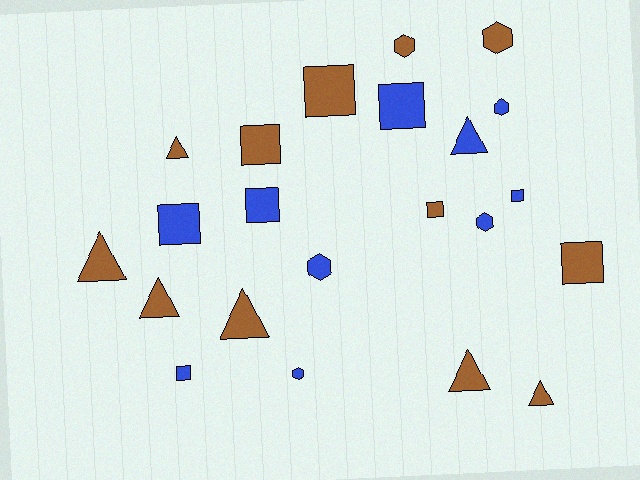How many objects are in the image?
There are 22 objects.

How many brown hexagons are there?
There are 2 brown hexagons.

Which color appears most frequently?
Brown, with 12 objects.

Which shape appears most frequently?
Square, with 9 objects.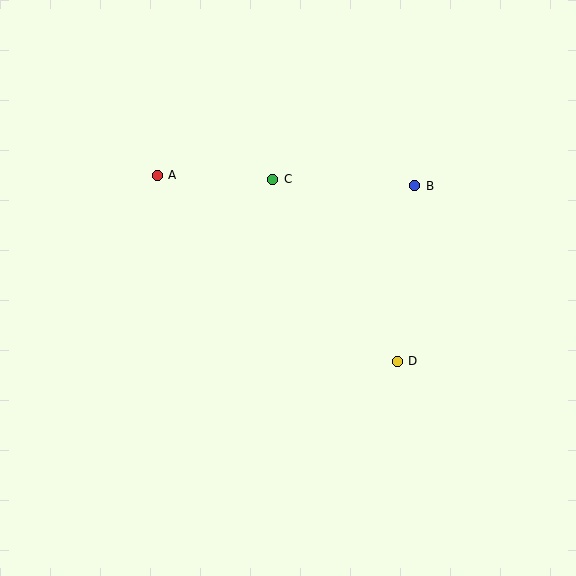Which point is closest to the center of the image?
Point C at (273, 179) is closest to the center.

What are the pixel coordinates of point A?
Point A is at (157, 175).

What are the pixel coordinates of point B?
Point B is at (415, 186).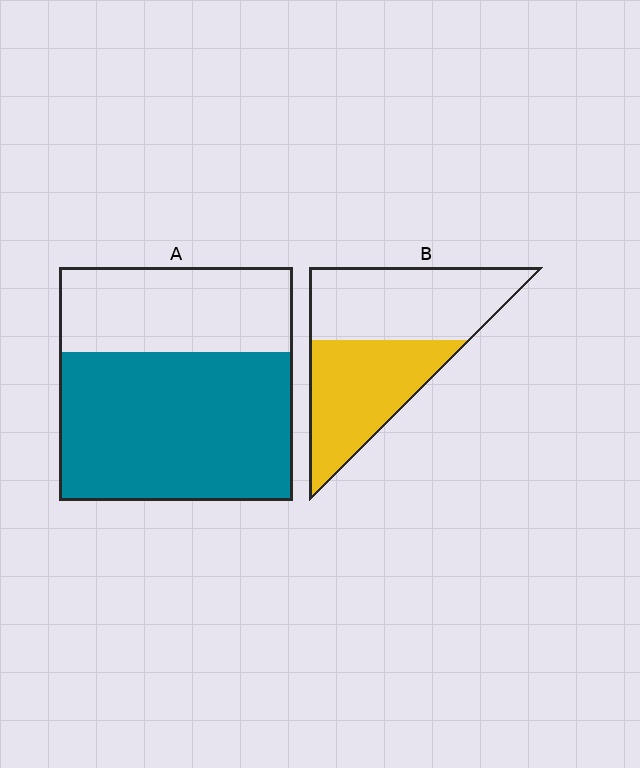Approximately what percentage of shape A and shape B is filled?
A is approximately 65% and B is approximately 45%.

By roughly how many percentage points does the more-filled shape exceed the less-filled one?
By roughly 15 percentage points (A over B).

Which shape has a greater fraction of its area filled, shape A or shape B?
Shape A.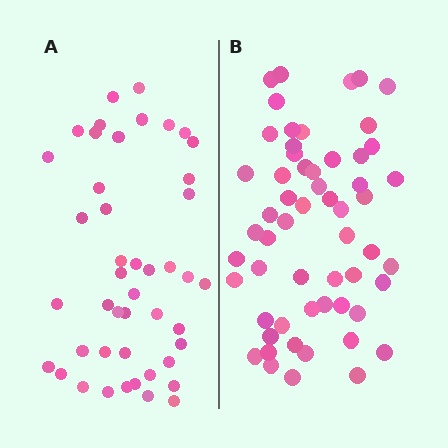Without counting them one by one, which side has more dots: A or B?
Region B (the right region) has more dots.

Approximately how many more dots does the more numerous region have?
Region B has roughly 12 or so more dots than region A.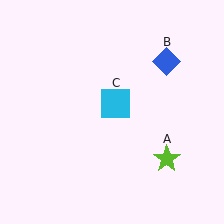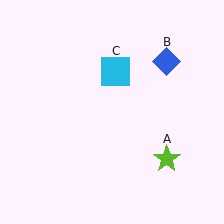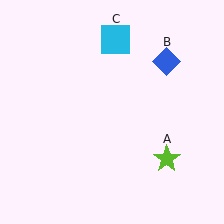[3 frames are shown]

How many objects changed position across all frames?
1 object changed position: cyan square (object C).